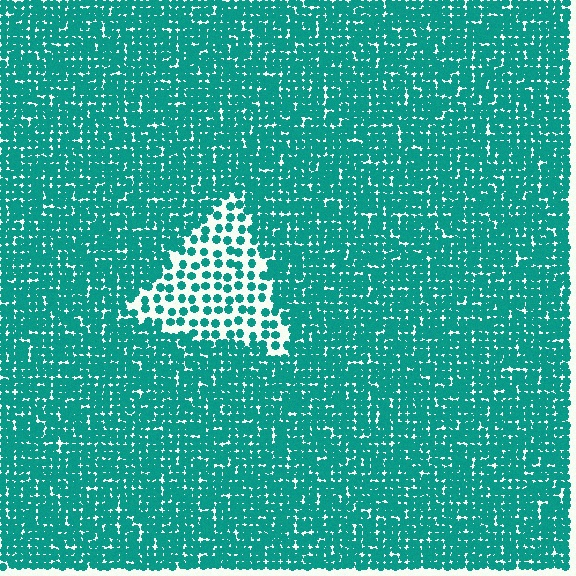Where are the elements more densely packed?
The elements are more densely packed outside the triangle boundary.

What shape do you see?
I see a triangle.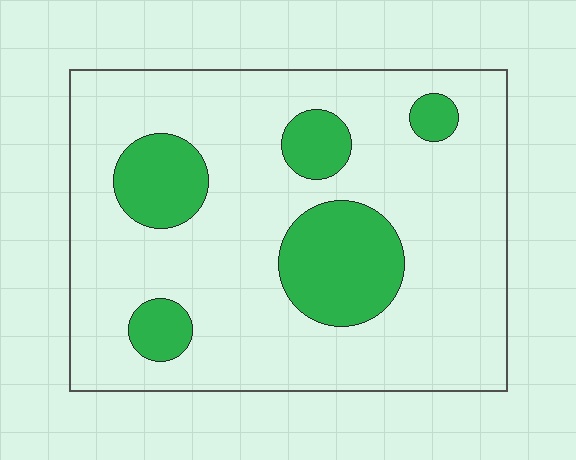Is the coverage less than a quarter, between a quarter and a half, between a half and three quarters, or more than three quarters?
Less than a quarter.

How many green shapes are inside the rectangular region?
5.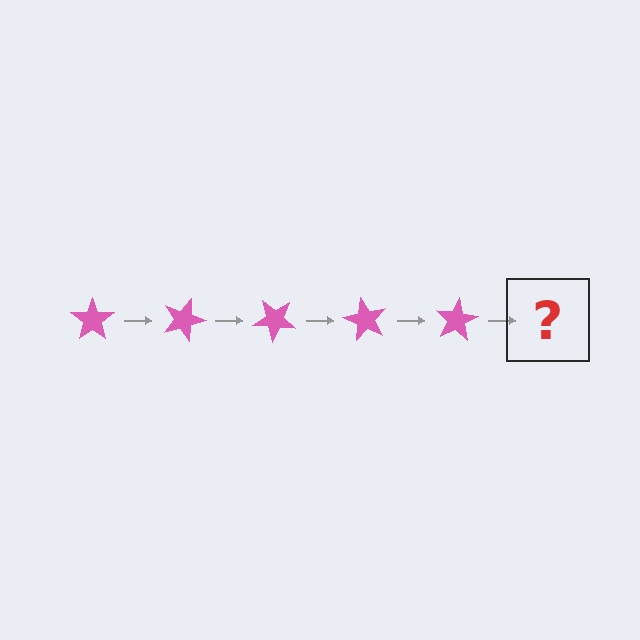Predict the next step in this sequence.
The next step is a pink star rotated 100 degrees.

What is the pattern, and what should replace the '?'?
The pattern is that the star rotates 20 degrees each step. The '?' should be a pink star rotated 100 degrees.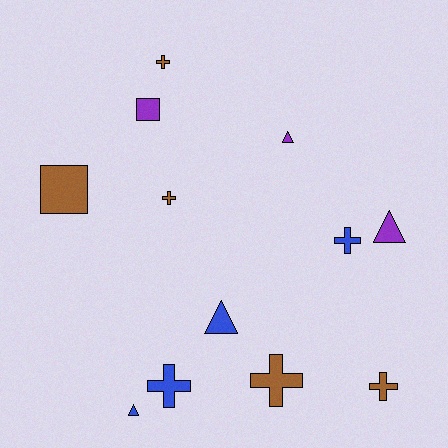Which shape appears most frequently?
Cross, with 6 objects.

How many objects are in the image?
There are 12 objects.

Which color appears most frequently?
Brown, with 5 objects.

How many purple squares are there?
There is 1 purple square.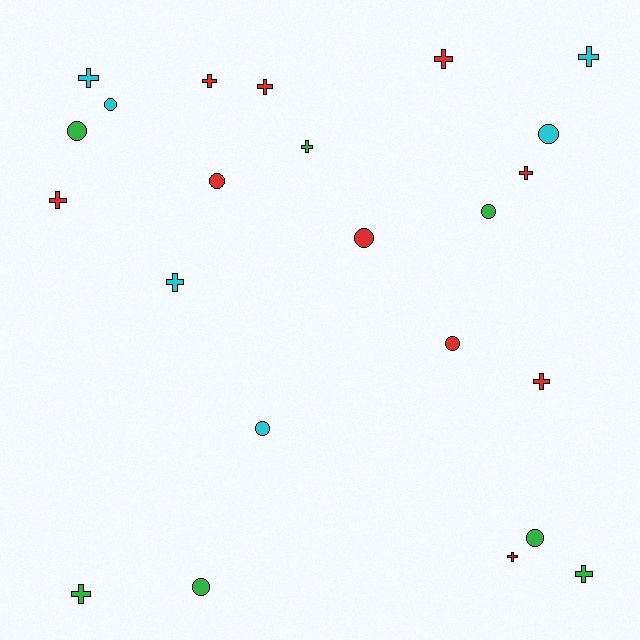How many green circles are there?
There are 4 green circles.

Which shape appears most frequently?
Cross, with 13 objects.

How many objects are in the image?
There are 23 objects.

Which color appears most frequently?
Red, with 10 objects.